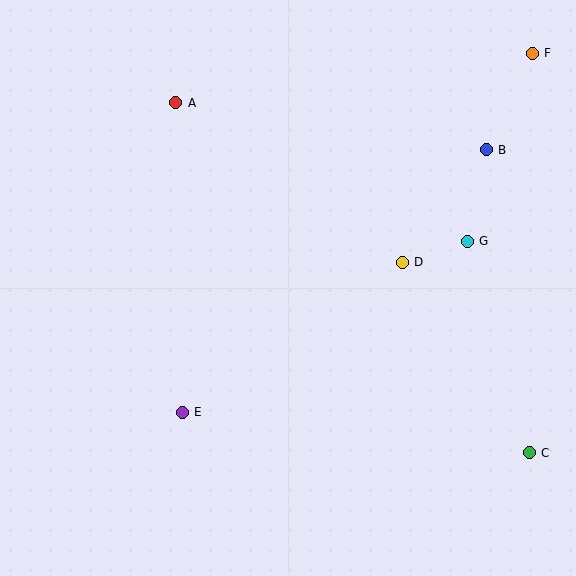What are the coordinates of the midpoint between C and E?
The midpoint between C and E is at (356, 432).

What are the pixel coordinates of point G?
Point G is at (467, 241).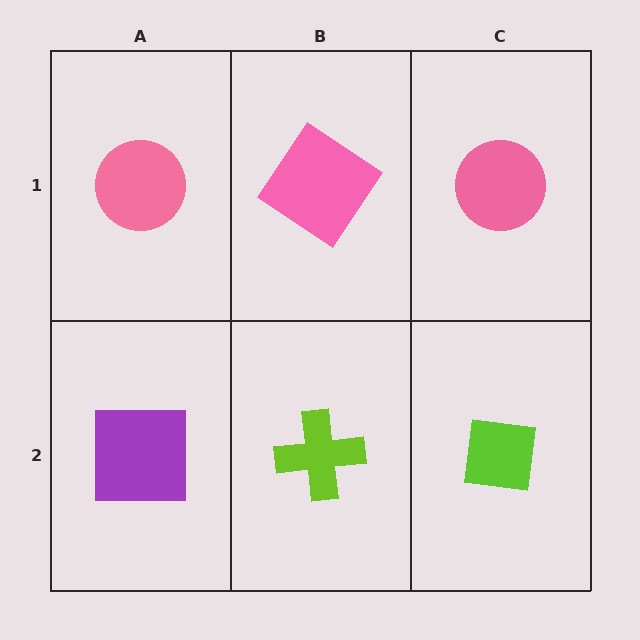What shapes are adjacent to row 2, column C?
A pink circle (row 1, column C), a lime cross (row 2, column B).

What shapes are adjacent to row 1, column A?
A purple square (row 2, column A), a pink diamond (row 1, column B).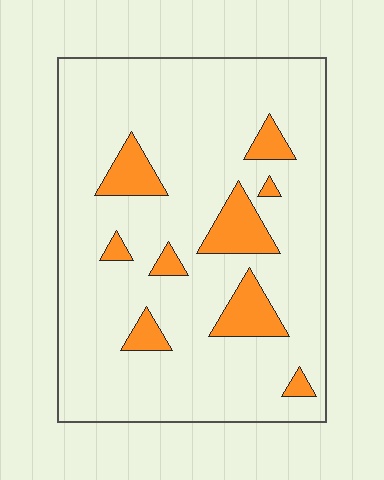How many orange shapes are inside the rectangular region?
9.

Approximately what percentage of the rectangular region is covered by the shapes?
Approximately 15%.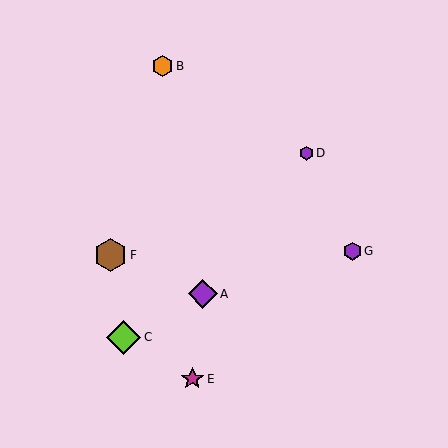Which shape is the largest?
The lime diamond (labeled C) is the largest.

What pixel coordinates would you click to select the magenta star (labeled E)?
Click at (192, 379) to select the magenta star E.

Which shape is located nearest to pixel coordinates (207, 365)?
The magenta star (labeled E) at (192, 379) is nearest to that location.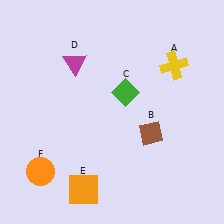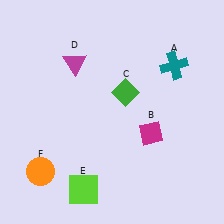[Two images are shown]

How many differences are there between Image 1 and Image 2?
There are 3 differences between the two images.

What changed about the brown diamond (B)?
In Image 1, B is brown. In Image 2, it changed to magenta.